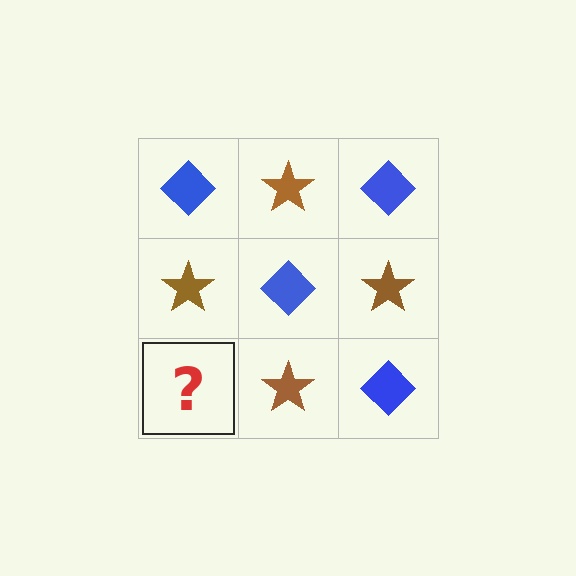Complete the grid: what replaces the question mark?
The question mark should be replaced with a blue diamond.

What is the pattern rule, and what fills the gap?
The rule is that it alternates blue diamond and brown star in a checkerboard pattern. The gap should be filled with a blue diamond.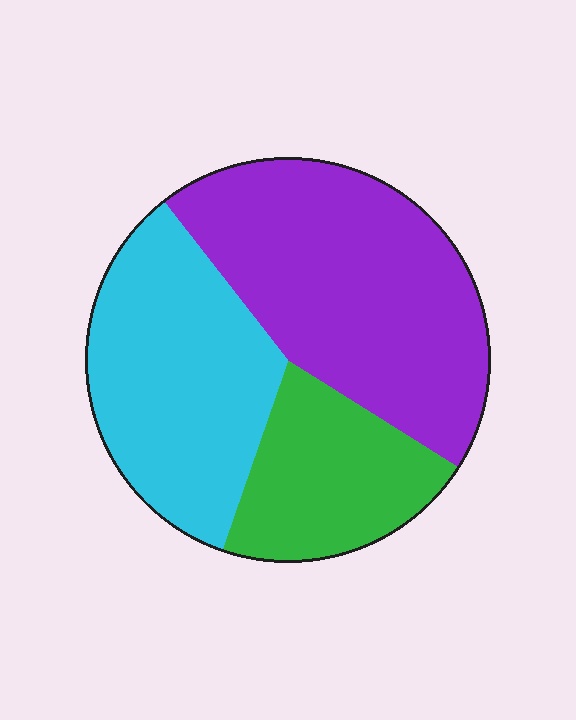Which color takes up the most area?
Purple, at roughly 45%.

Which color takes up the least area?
Green, at roughly 20%.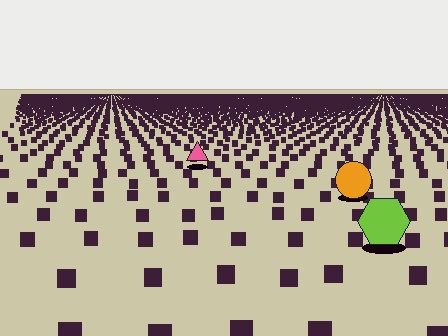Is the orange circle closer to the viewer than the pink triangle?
Yes. The orange circle is closer — you can tell from the texture gradient: the ground texture is coarser near it.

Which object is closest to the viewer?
The lime hexagon is closest. The texture marks near it are larger and more spread out.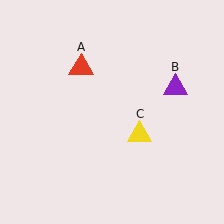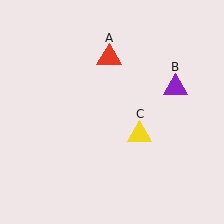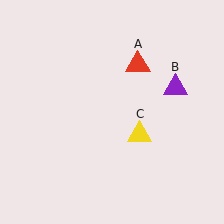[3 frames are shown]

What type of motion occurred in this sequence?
The red triangle (object A) rotated clockwise around the center of the scene.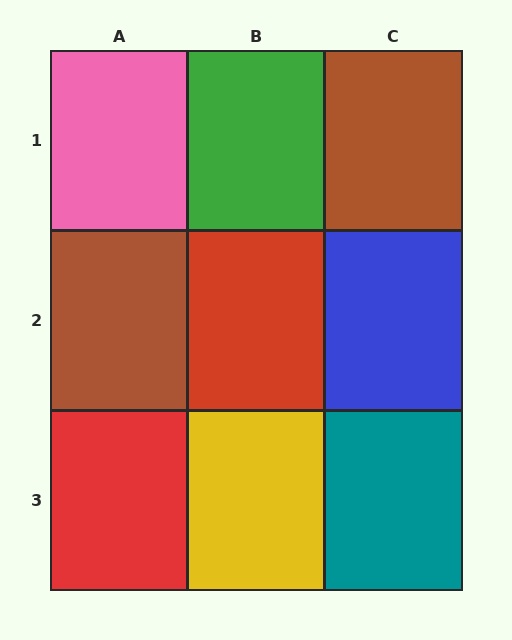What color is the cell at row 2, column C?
Blue.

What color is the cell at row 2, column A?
Brown.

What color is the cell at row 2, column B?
Red.